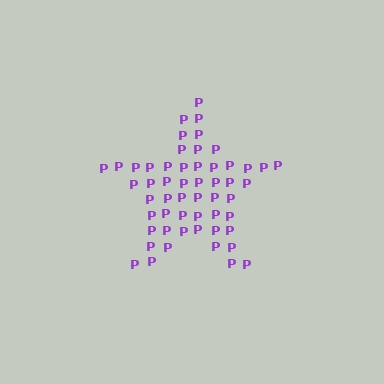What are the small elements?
The small elements are letter P's.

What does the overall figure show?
The overall figure shows a star.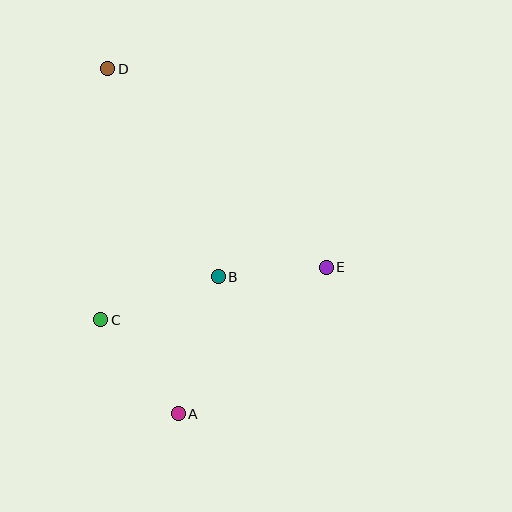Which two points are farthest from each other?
Points A and D are farthest from each other.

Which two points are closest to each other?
Points B and E are closest to each other.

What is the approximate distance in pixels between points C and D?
The distance between C and D is approximately 251 pixels.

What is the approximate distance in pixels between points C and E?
The distance between C and E is approximately 232 pixels.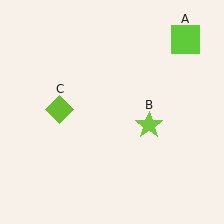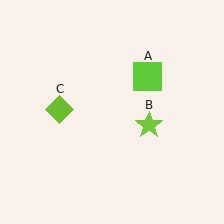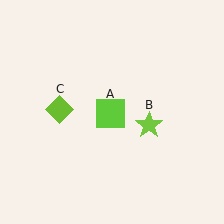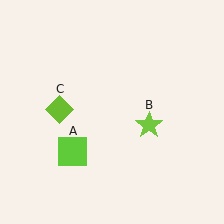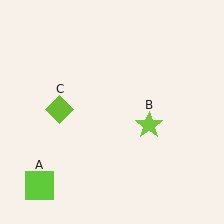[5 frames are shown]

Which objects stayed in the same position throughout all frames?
Lime star (object B) and lime diamond (object C) remained stationary.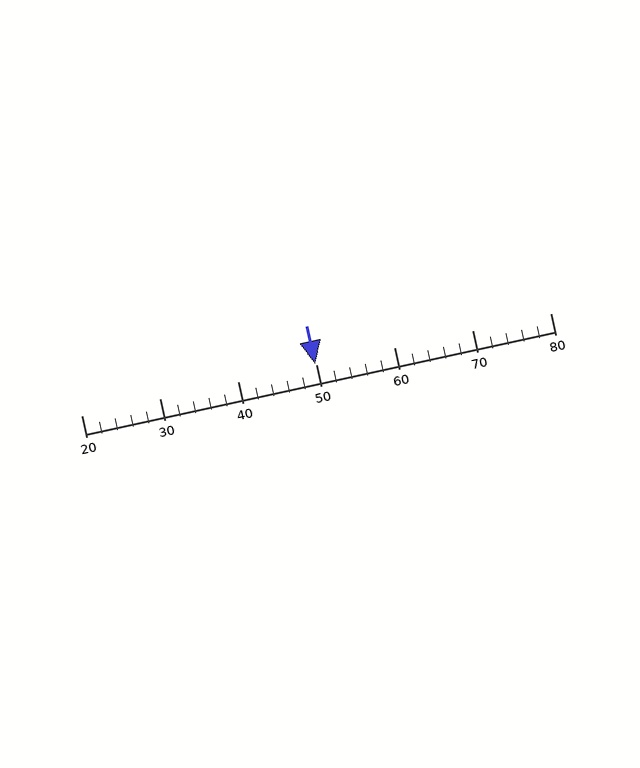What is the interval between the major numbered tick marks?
The major tick marks are spaced 10 units apart.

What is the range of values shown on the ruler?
The ruler shows values from 20 to 80.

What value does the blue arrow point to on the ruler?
The blue arrow points to approximately 50.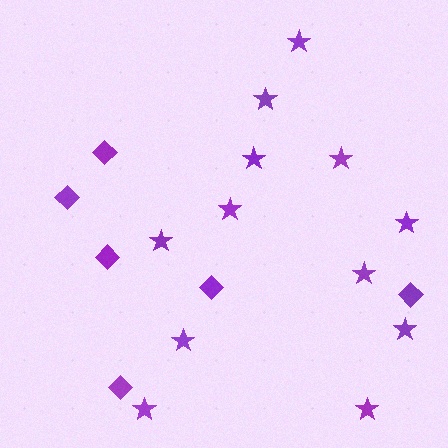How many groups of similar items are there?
There are 2 groups: one group of stars (12) and one group of diamonds (6).